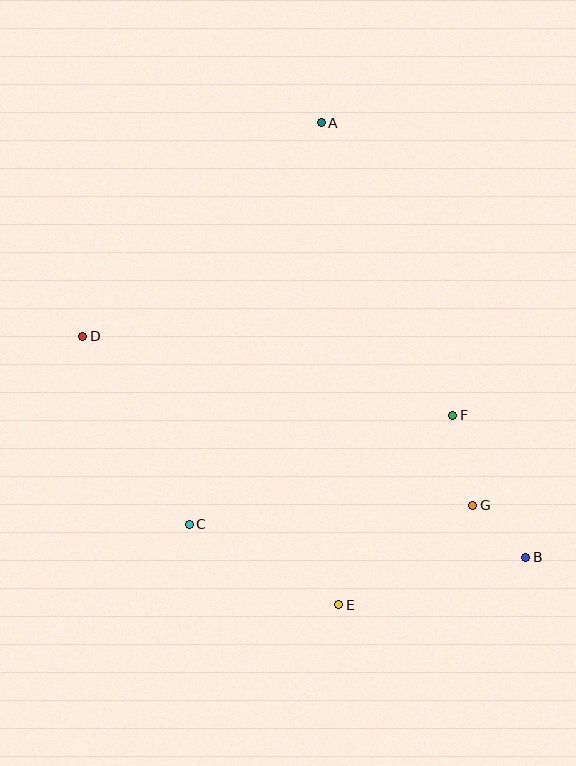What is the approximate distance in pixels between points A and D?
The distance between A and D is approximately 320 pixels.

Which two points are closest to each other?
Points B and G are closest to each other.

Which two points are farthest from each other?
Points B and D are farthest from each other.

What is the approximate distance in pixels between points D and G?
The distance between D and G is approximately 425 pixels.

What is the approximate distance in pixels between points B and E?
The distance between B and E is approximately 193 pixels.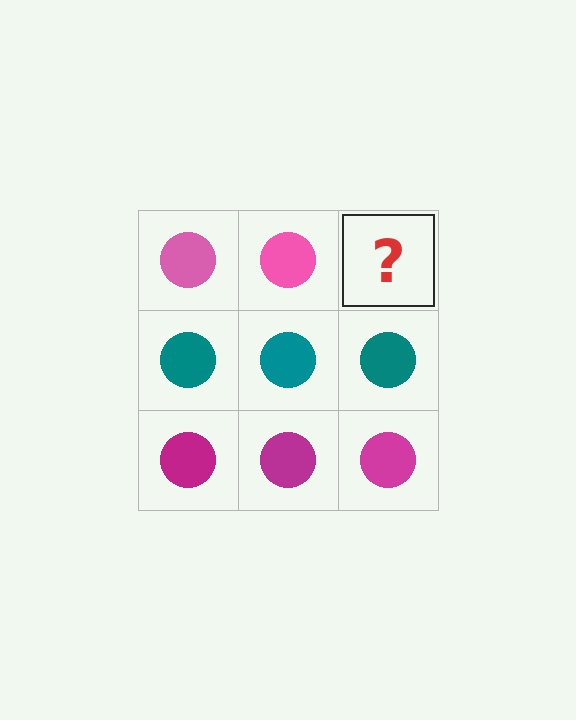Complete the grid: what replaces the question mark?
The question mark should be replaced with a pink circle.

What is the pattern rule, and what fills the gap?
The rule is that each row has a consistent color. The gap should be filled with a pink circle.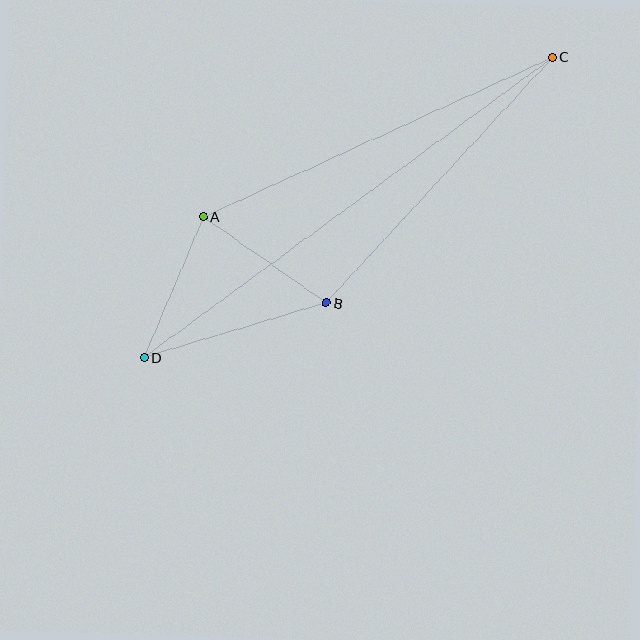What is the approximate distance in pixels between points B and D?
The distance between B and D is approximately 191 pixels.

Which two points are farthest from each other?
Points C and D are farthest from each other.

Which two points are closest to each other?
Points A and B are closest to each other.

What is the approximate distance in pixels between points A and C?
The distance between A and C is approximately 384 pixels.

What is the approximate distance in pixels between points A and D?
The distance between A and D is approximately 153 pixels.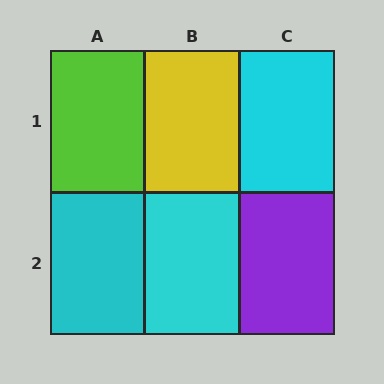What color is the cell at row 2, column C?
Purple.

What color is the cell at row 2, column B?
Cyan.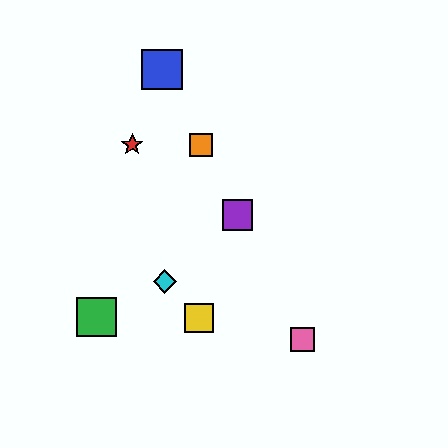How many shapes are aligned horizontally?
2 shapes (the red star, the orange square) are aligned horizontally.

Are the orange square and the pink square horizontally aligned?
No, the orange square is at y≈145 and the pink square is at y≈339.